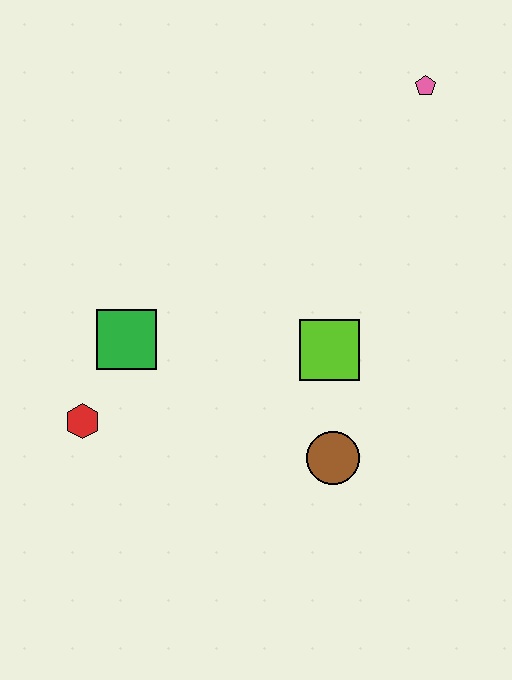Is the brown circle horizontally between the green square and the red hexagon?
No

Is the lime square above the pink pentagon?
No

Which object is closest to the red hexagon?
The green square is closest to the red hexagon.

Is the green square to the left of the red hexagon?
No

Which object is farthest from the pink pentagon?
The red hexagon is farthest from the pink pentagon.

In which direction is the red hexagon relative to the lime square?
The red hexagon is to the left of the lime square.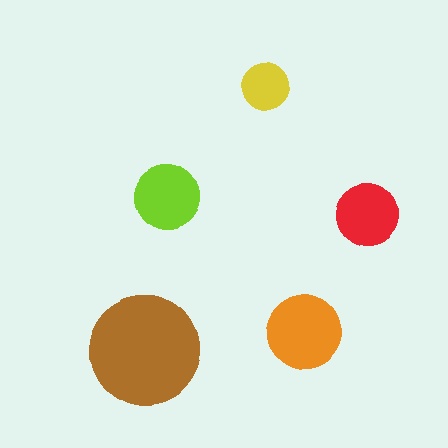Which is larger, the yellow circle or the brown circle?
The brown one.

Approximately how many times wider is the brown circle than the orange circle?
About 1.5 times wider.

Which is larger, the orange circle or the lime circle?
The orange one.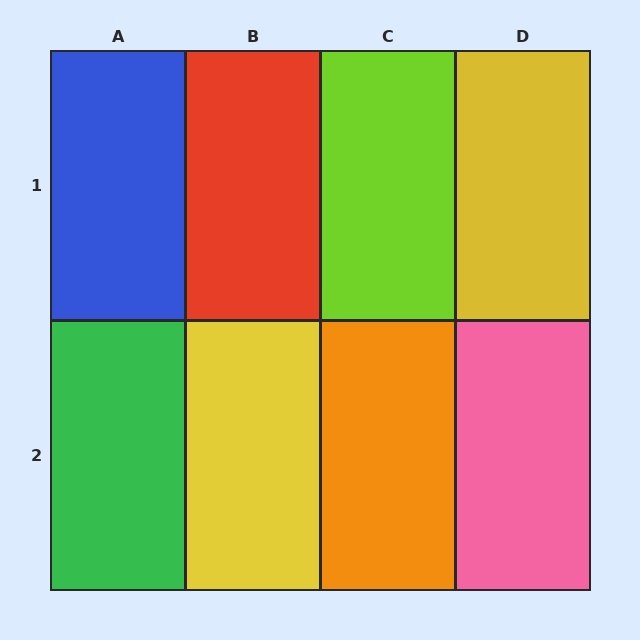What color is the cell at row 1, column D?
Yellow.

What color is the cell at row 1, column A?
Blue.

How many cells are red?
1 cell is red.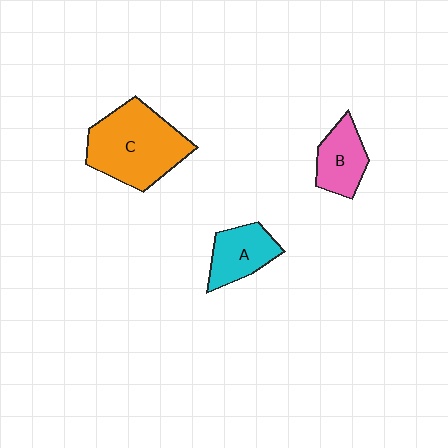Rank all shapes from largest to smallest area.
From largest to smallest: C (orange), A (cyan), B (pink).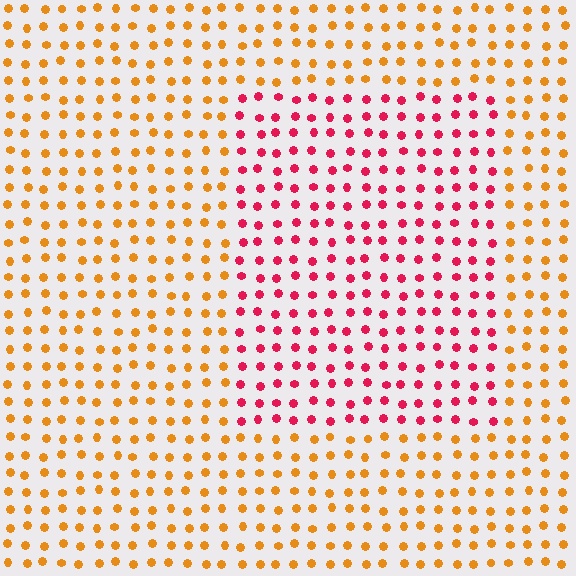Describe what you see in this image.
The image is filled with small orange elements in a uniform arrangement. A rectangle-shaped region is visible where the elements are tinted to a slightly different hue, forming a subtle color boundary.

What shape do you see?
I see a rectangle.